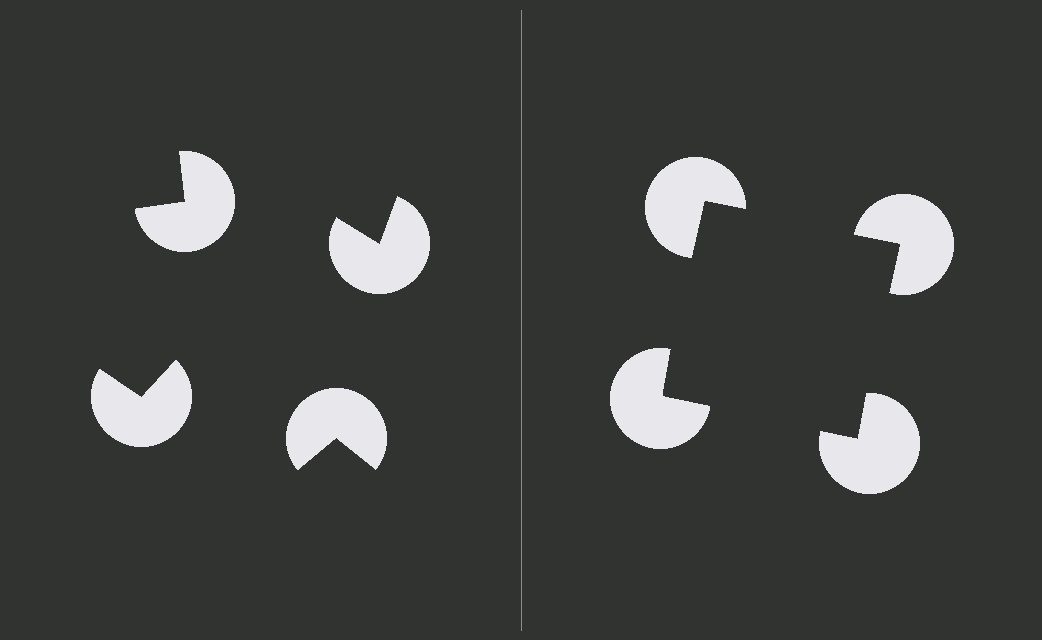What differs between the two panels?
The pac-man discs are positioned identically on both sides; only the wedge orientations differ. On the right they align to a square; on the left they are misaligned.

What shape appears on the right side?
An illusory square.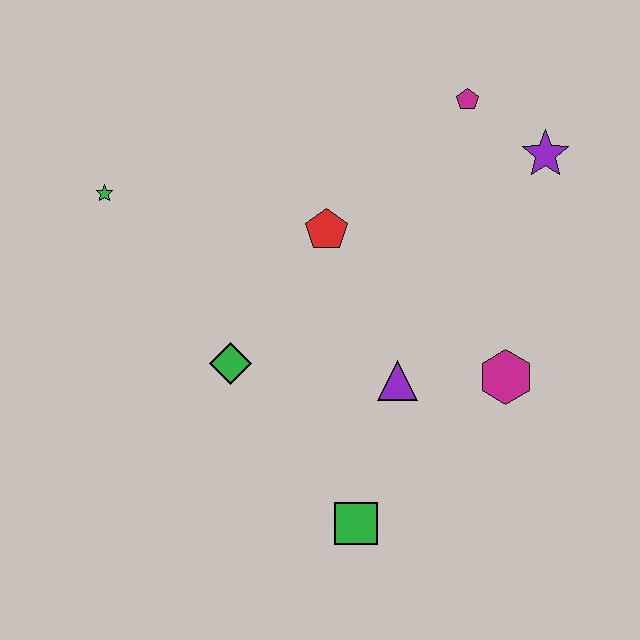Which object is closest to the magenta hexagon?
The purple triangle is closest to the magenta hexagon.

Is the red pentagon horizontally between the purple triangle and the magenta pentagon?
No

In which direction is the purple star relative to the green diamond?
The purple star is to the right of the green diamond.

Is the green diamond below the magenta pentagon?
Yes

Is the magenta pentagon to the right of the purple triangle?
Yes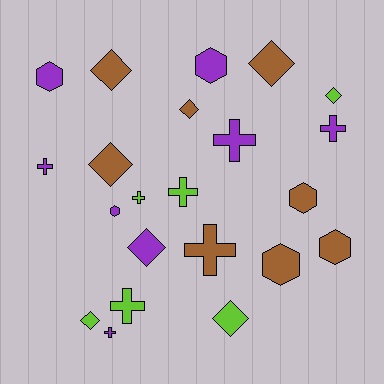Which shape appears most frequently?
Cross, with 8 objects.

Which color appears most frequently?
Purple, with 8 objects.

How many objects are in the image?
There are 22 objects.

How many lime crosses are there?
There are 3 lime crosses.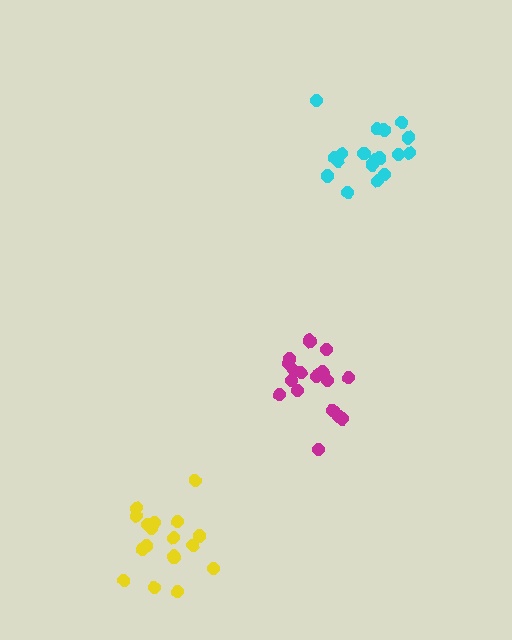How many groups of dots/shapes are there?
There are 3 groups.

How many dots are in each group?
Group 1: 19 dots, Group 2: 19 dots, Group 3: 19 dots (57 total).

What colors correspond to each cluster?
The clusters are colored: magenta, cyan, yellow.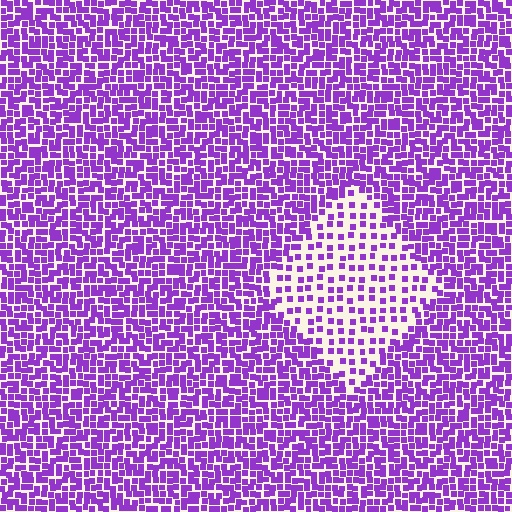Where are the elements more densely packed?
The elements are more densely packed outside the diamond boundary.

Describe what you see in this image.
The image contains small purple elements arranged at two different densities. A diamond-shaped region is visible where the elements are less densely packed than the surrounding area.